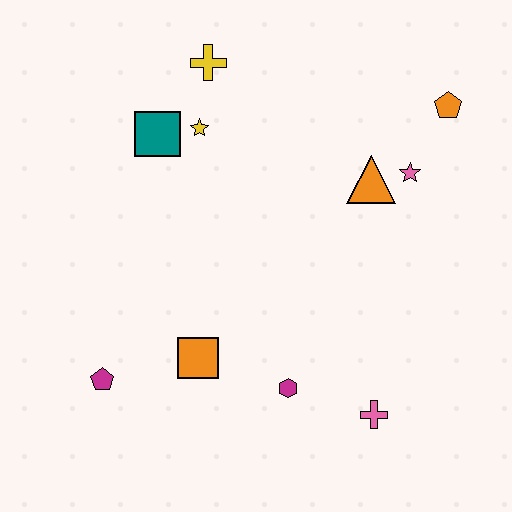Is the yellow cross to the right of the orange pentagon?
No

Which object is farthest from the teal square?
The pink cross is farthest from the teal square.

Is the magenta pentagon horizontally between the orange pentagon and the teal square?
No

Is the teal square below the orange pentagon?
Yes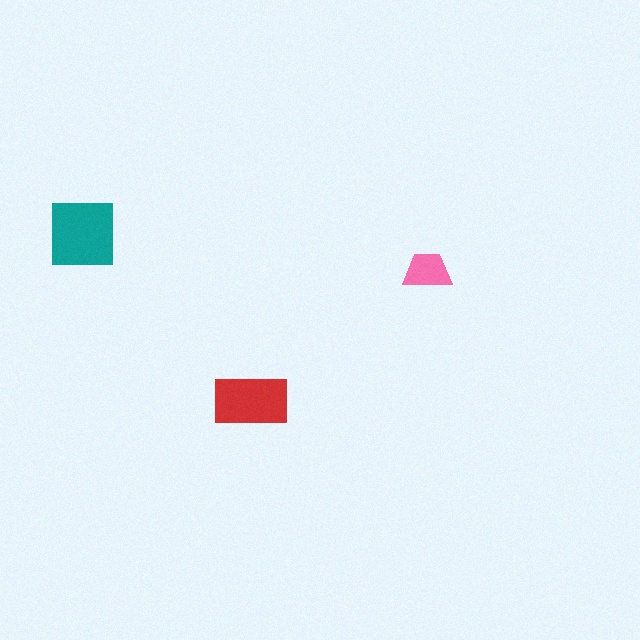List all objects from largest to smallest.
The teal square, the red rectangle, the pink trapezoid.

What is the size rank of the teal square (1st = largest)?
1st.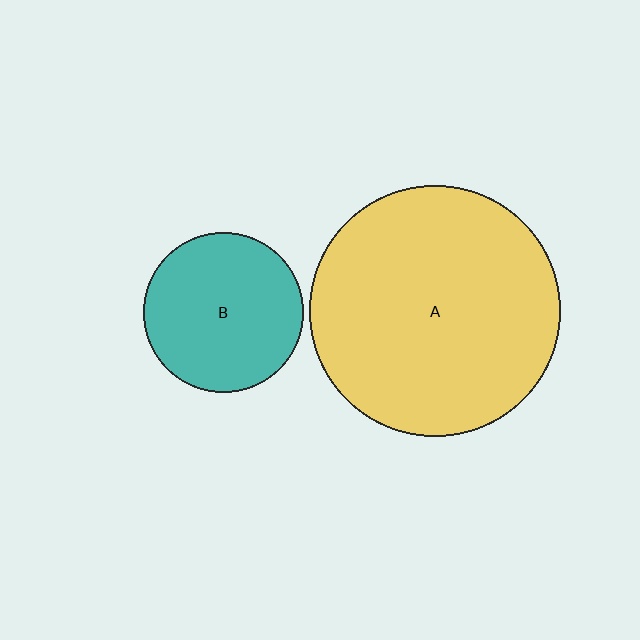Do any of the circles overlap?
No, none of the circles overlap.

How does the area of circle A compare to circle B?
Approximately 2.5 times.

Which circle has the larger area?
Circle A (yellow).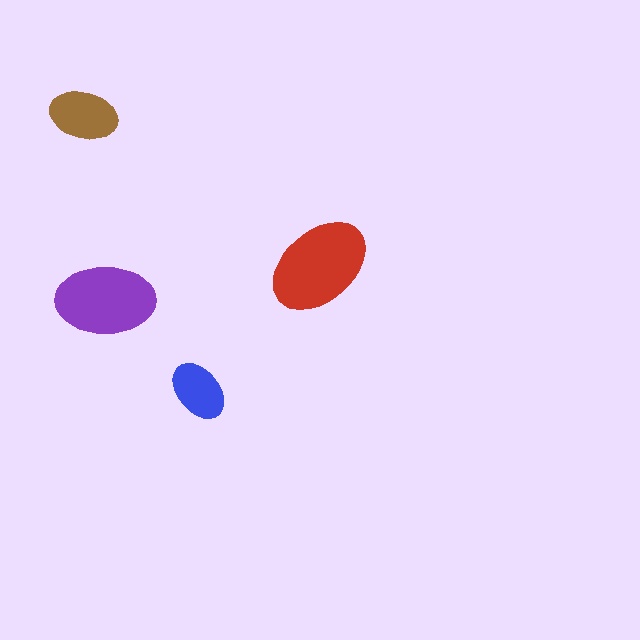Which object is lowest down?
The blue ellipse is bottommost.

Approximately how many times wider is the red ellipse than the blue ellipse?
About 1.5 times wider.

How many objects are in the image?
There are 4 objects in the image.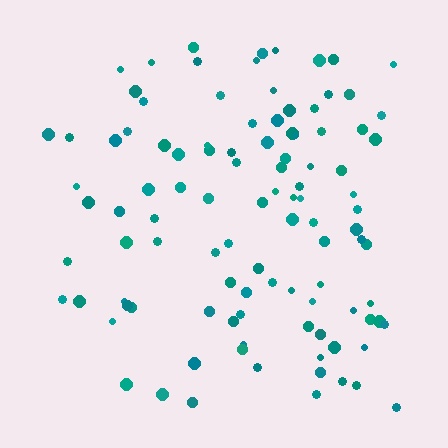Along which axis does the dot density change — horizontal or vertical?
Horizontal.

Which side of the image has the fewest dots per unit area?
The left.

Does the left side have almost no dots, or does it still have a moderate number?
Still a moderate number, just noticeably fewer than the right.